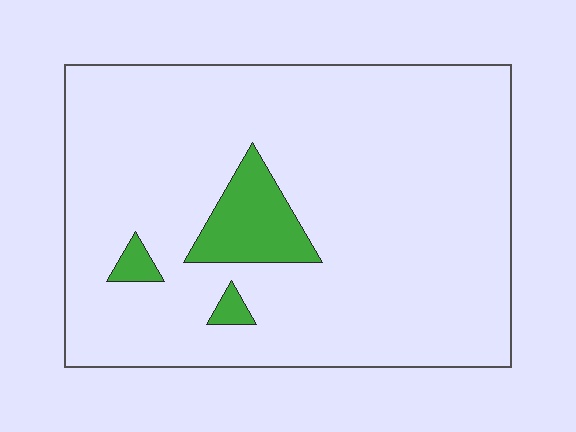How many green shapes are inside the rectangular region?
3.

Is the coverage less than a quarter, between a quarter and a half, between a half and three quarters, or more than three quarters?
Less than a quarter.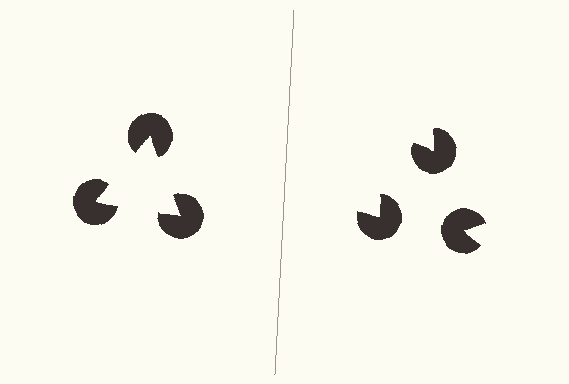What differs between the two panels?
The pac-man discs are positioned identically on both sides; only the wedge orientations differ. On the left they align to a triangle; on the right they are misaligned.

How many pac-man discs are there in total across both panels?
6 — 3 on each side.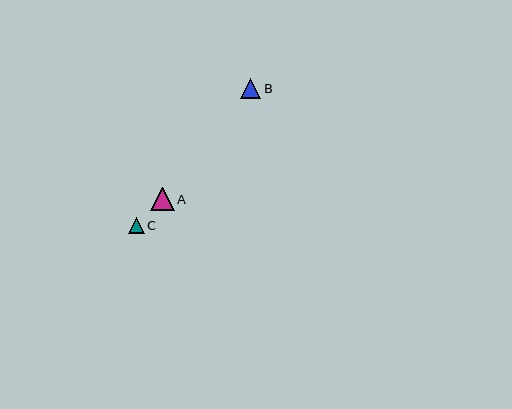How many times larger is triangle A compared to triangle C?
Triangle A is approximately 1.4 times the size of triangle C.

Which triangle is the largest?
Triangle A is the largest with a size of approximately 23 pixels.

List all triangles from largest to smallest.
From largest to smallest: A, B, C.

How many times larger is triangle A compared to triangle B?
Triangle A is approximately 1.2 times the size of triangle B.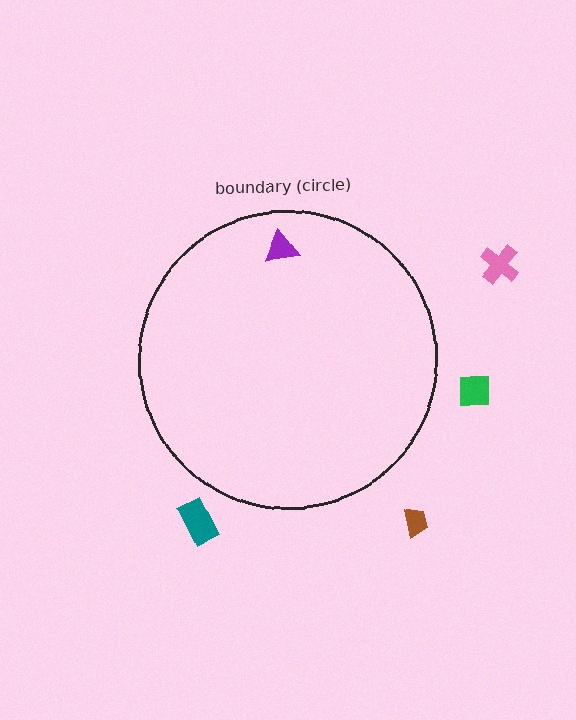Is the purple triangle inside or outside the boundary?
Inside.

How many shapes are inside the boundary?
1 inside, 4 outside.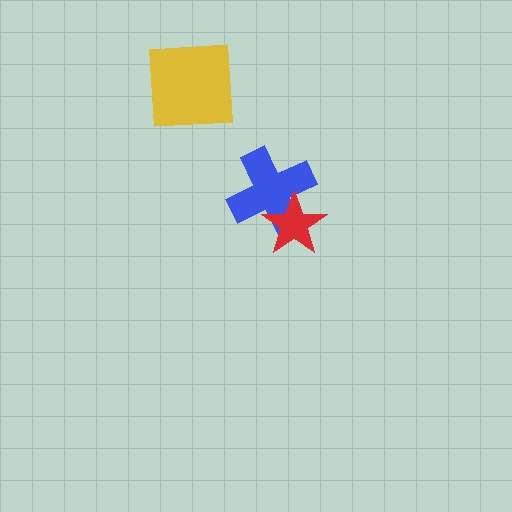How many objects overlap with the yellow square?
0 objects overlap with the yellow square.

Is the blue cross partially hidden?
Yes, it is partially covered by another shape.